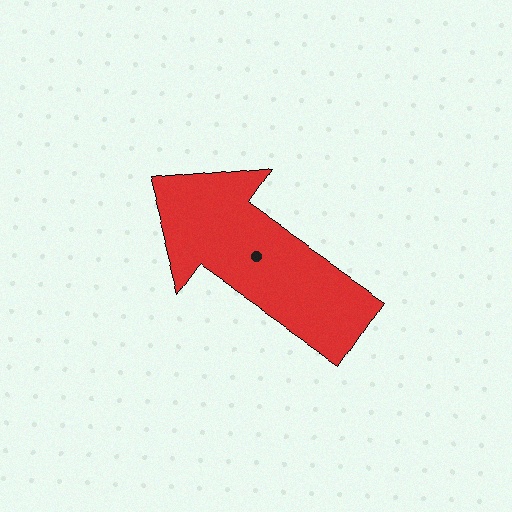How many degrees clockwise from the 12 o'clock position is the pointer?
Approximately 304 degrees.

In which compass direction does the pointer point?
Northwest.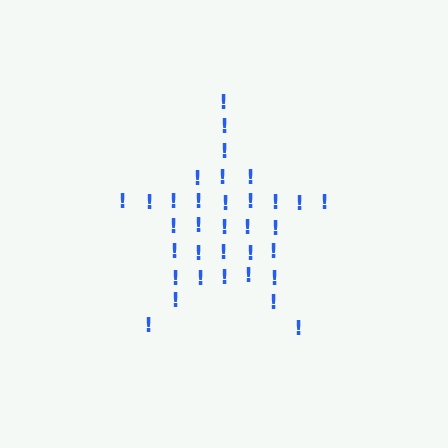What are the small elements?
The small elements are exclamation marks.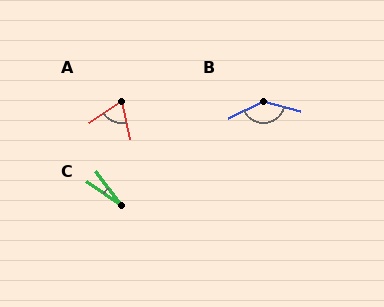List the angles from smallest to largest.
C (19°), A (70°), B (141°).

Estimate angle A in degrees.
Approximately 70 degrees.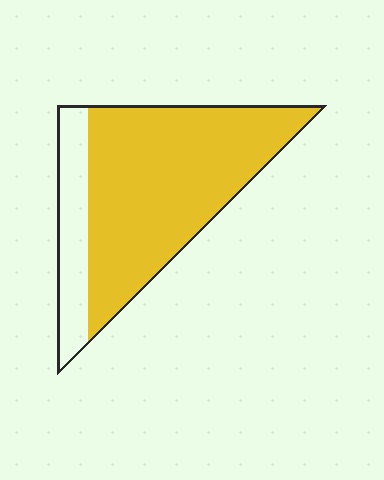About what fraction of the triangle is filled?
About four fifths (4/5).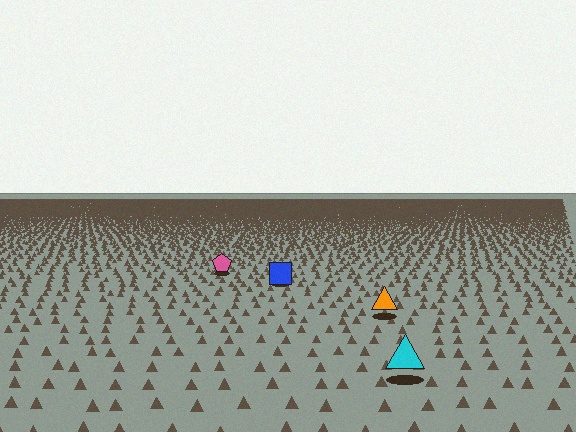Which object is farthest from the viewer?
The pink pentagon is farthest from the viewer. It appears smaller and the ground texture around it is denser.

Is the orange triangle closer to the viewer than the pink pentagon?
Yes. The orange triangle is closer — you can tell from the texture gradient: the ground texture is coarser near it.